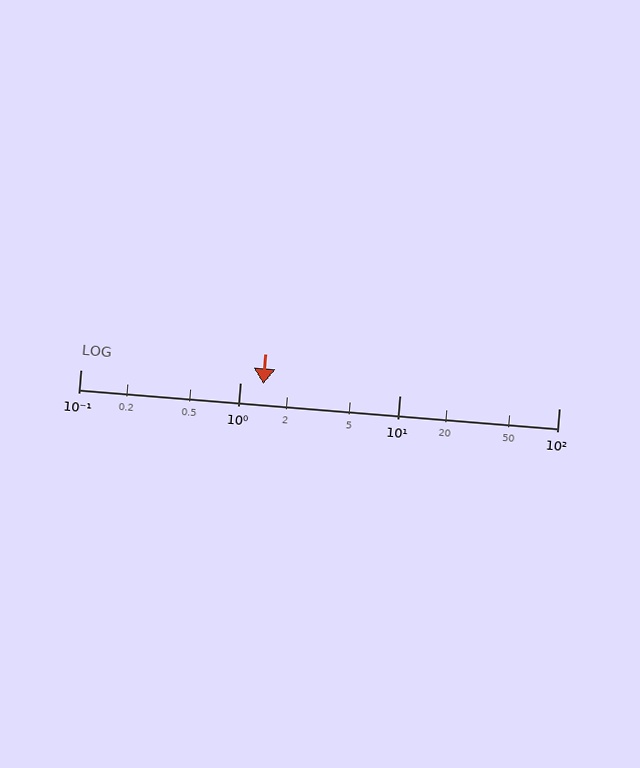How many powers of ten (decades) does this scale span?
The scale spans 3 decades, from 0.1 to 100.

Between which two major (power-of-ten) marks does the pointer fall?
The pointer is between 1 and 10.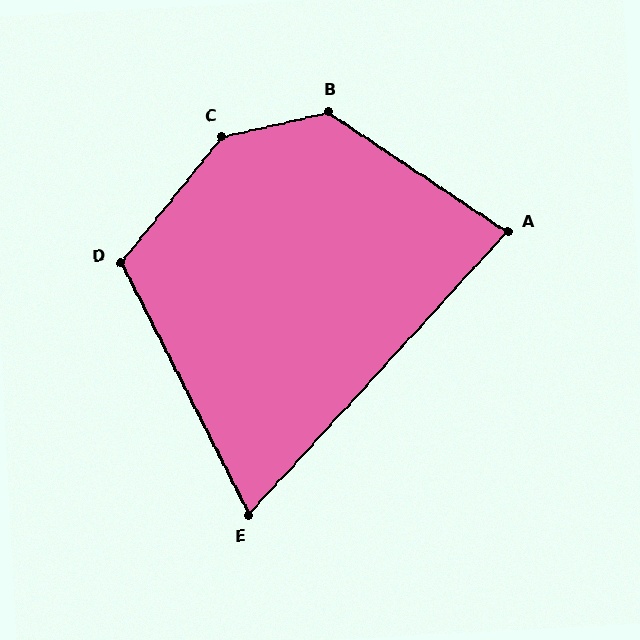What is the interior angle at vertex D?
Approximately 114 degrees (obtuse).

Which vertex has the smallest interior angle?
E, at approximately 69 degrees.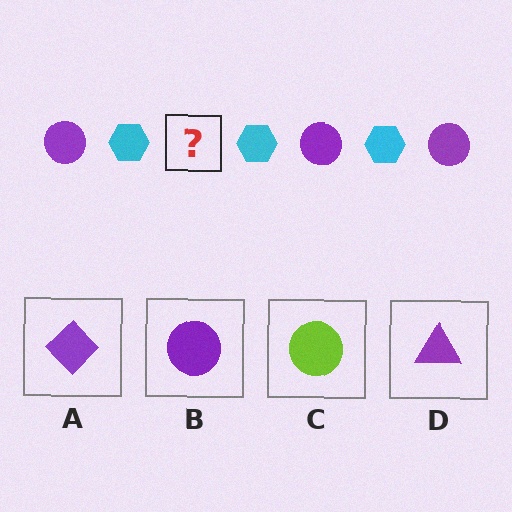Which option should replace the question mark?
Option B.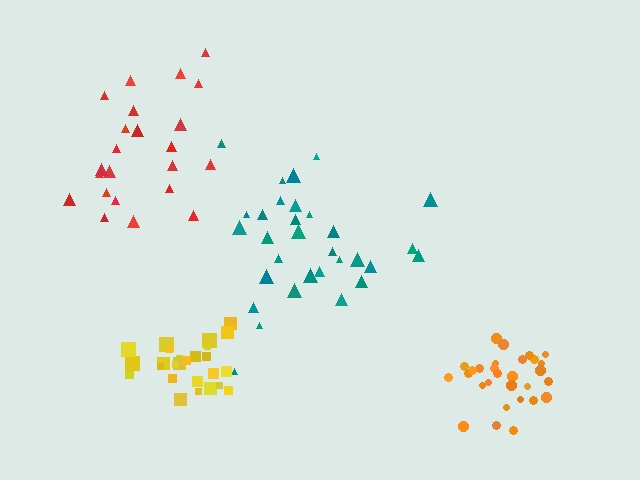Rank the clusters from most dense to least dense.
yellow, orange, teal, red.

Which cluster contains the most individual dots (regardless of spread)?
Teal (31).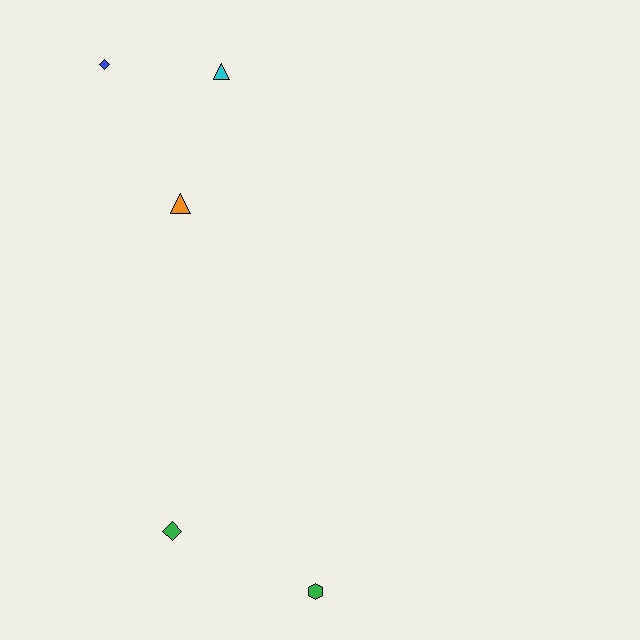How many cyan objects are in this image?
There is 1 cyan object.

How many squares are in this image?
There are no squares.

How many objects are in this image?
There are 5 objects.